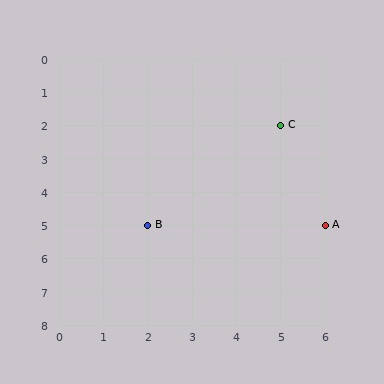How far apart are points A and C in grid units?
Points A and C are 1 column and 3 rows apart (about 3.2 grid units diagonally).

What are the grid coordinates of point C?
Point C is at grid coordinates (5, 2).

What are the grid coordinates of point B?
Point B is at grid coordinates (2, 5).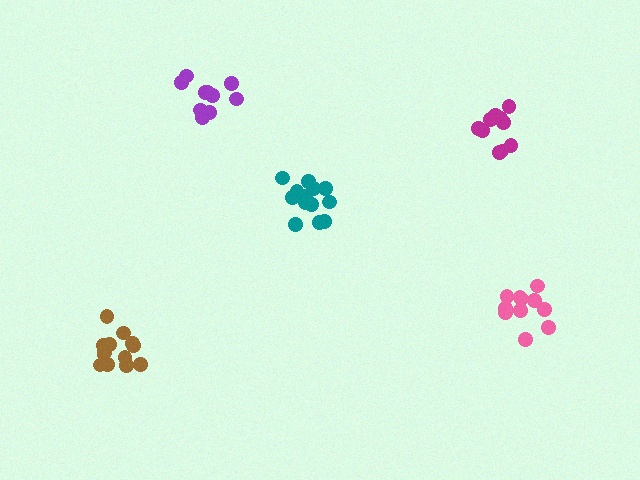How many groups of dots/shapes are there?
There are 5 groups.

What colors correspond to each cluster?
The clusters are colored: pink, purple, teal, brown, magenta.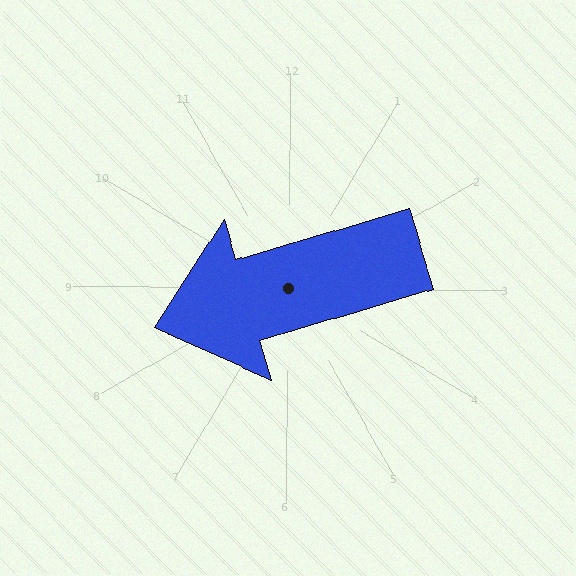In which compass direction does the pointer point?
West.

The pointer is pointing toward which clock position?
Roughly 8 o'clock.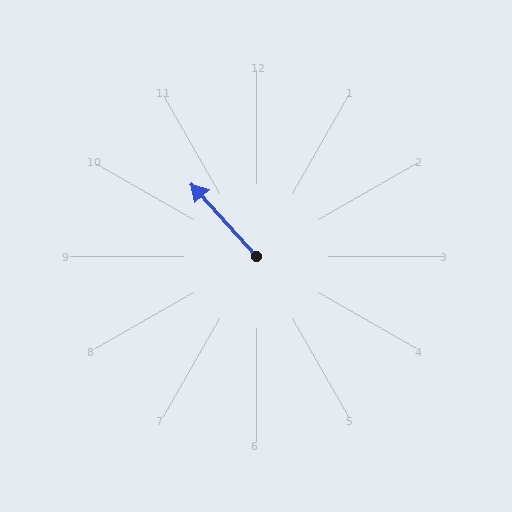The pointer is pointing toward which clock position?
Roughly 11 o'clock.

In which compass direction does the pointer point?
Northwest.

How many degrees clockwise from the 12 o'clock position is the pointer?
Approximately 318 degrees.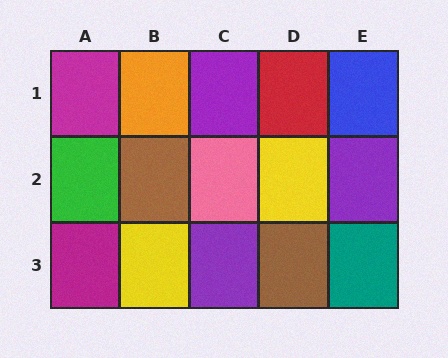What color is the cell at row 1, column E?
Blue.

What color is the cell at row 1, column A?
Magenta.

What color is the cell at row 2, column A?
Green.